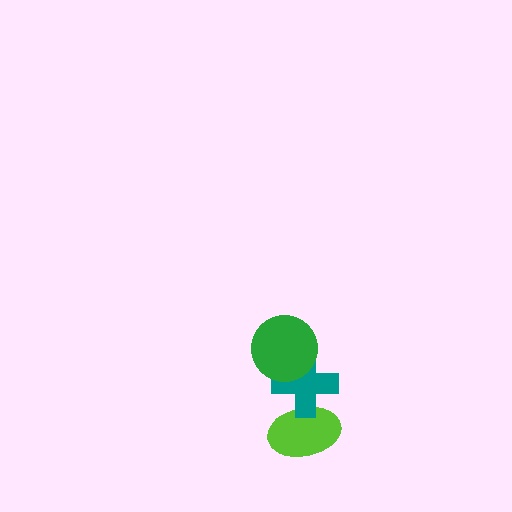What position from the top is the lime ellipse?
The lime ellipse is 3rd from the top.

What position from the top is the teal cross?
The teal cross is 2nd from the top.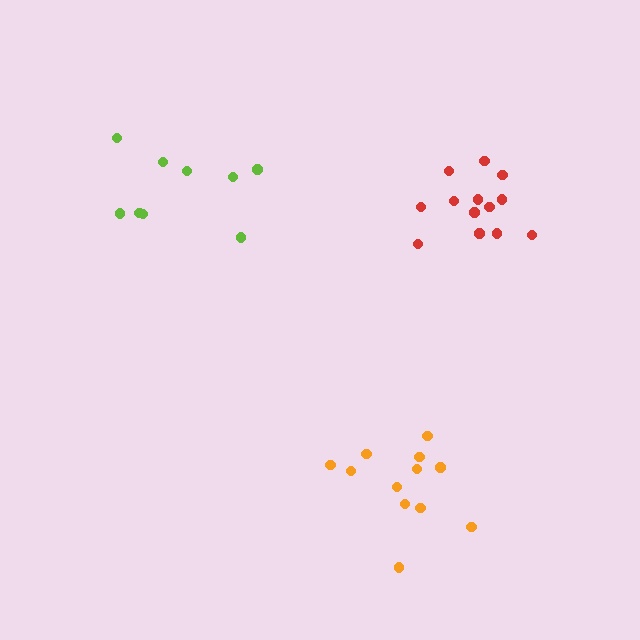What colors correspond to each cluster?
The clusters are colored: lime, orange, red.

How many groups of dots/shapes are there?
There are 3 groups.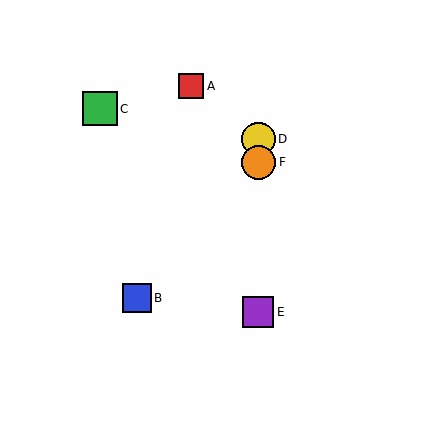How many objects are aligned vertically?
3 objects (D, E, F) are aligned vertically.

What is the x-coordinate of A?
Object A is at x≈191.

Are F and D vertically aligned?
Yes, both are at x≈258.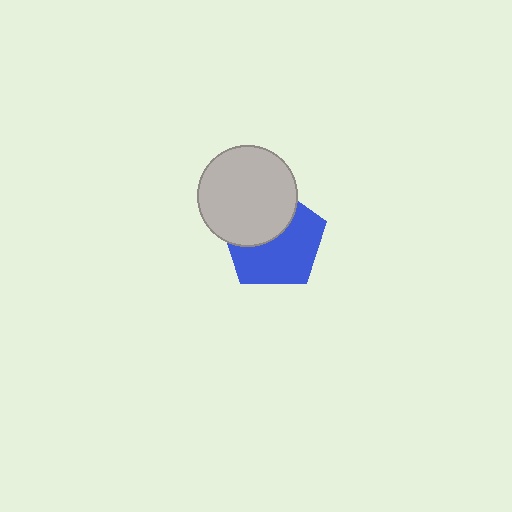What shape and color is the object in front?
The object in front is a light gray circle.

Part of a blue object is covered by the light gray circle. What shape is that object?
It is a pentagon.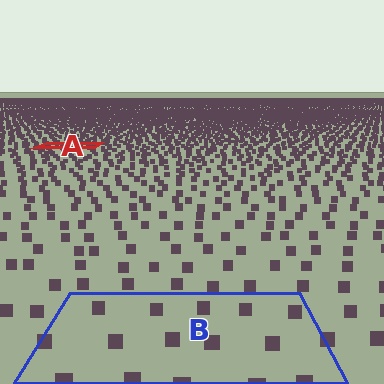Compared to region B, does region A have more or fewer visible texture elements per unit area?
Region A has more texture elements per unit area — they are packed more densely because it is farther away.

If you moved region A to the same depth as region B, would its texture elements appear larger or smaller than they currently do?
They would appear larger. At a closer depth, the same texture elements are projected at a bigger on-screen size.